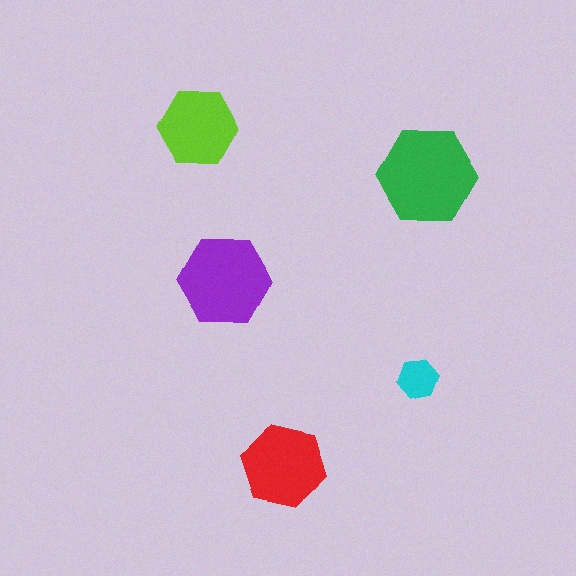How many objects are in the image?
There are 5 objects in the image.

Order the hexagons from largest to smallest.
the green one, the purple one, the red one, the lime one, the cyan one.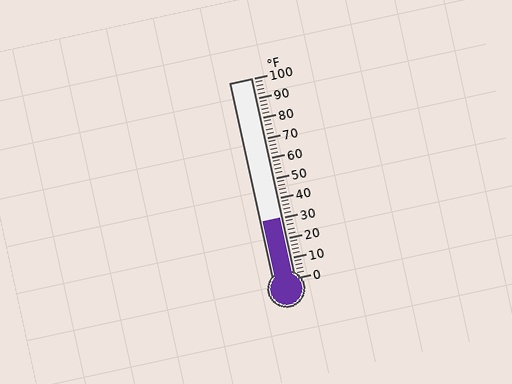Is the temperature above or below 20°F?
The temperature is above 20°F.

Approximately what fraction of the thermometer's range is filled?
The thermometer is filled to approximately 30% of its range.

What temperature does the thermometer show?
The thermometer shows approximately 30°F.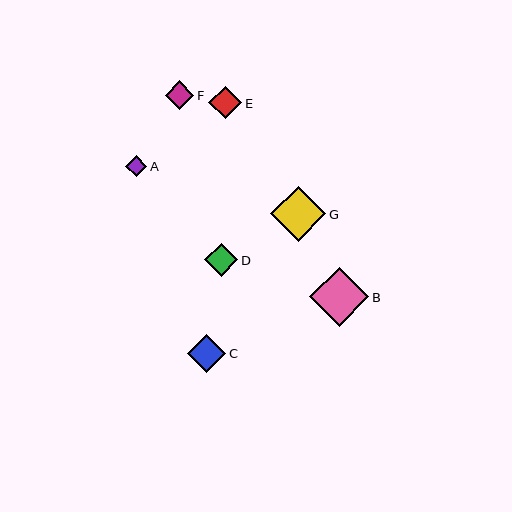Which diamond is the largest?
Diamond B is the largest with a size of approximately 59 pixels.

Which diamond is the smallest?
Diamond A is the smallest with a size of approximately 21 pixels.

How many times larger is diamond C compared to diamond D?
Diamond C is approximately 1.2 times the size of diamond D.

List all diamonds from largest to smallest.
From largest to smallest: B, G, C, D, E, F, A.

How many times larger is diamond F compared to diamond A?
Diamond F is approximately 1.3 times the size of diamond A.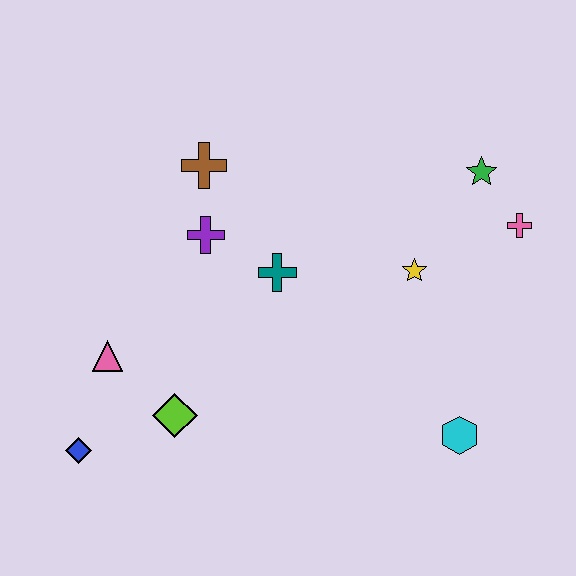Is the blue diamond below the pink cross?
Yes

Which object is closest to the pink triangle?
The lime diamond is closest to the pink triangle.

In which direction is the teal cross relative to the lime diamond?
The teal cross is above the lime diamond.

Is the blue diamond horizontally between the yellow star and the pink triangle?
No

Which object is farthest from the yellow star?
The blue diamond is farthest from the yellow star.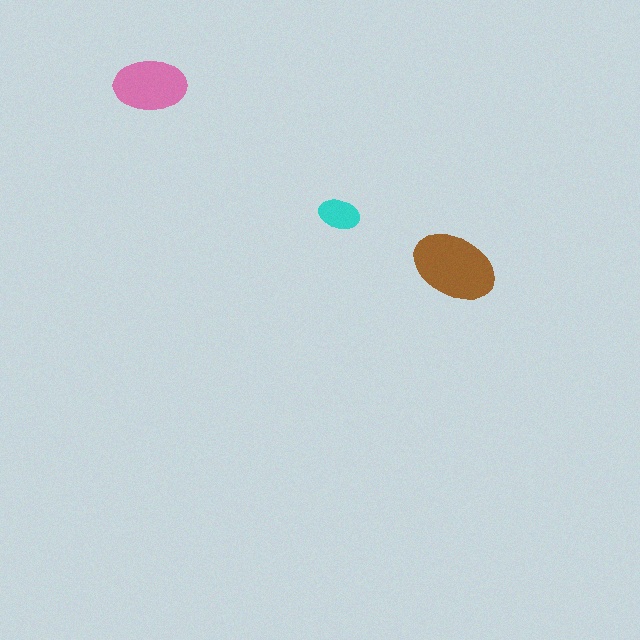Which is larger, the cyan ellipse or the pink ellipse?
The pink one.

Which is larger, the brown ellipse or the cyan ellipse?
The brown one.